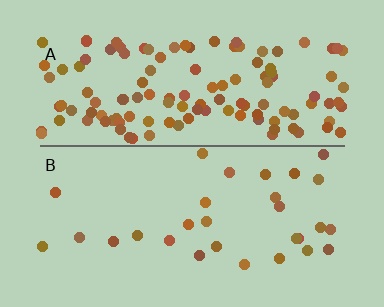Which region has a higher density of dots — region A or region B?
A (the top).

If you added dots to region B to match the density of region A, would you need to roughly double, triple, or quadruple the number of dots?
Approximately quadruple.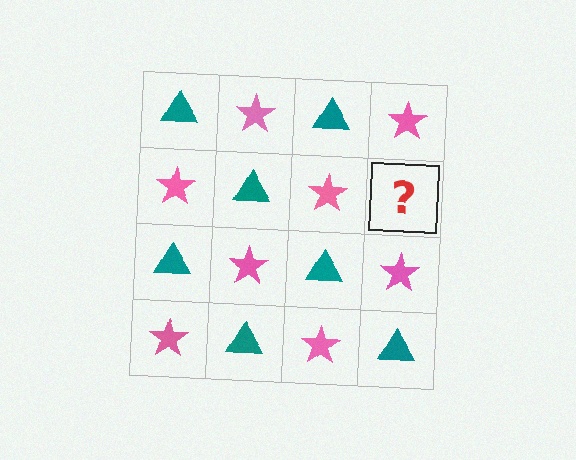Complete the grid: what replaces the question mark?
The question mark should be replaced with a teal triangle.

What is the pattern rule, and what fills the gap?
The rule is that it alternates teal triangle and pink star in a checkerboard pattern. The gap should be filled with a teal triangle.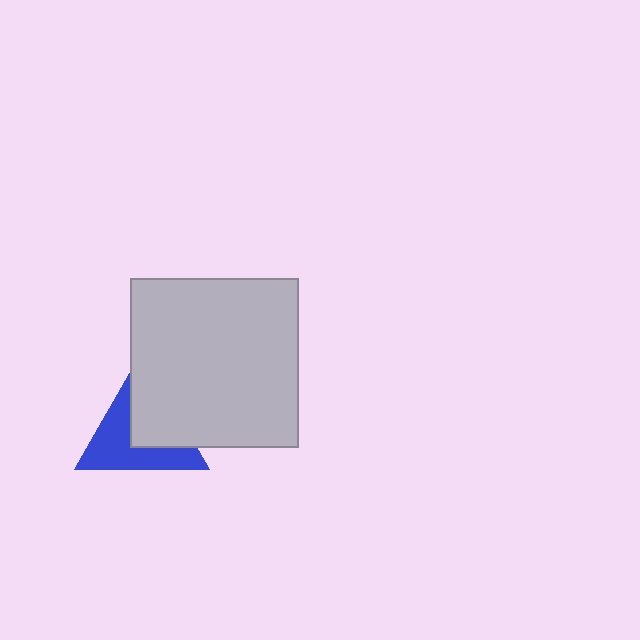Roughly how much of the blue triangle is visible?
About half of it is visible (roughly 54%).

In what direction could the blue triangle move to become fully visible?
The blue triangle could move left. That would shift it out from behind the light gray square entirely.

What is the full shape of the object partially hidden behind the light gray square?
The partially hidden object is a blue triangle.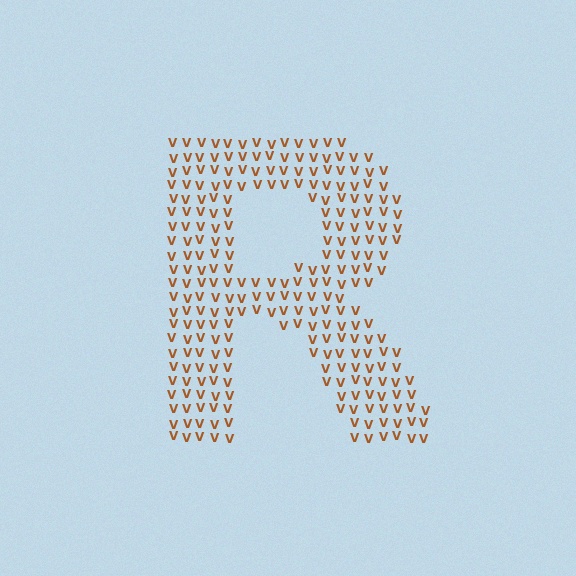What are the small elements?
The small elements are letter V's.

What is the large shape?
The large shape is the letter R.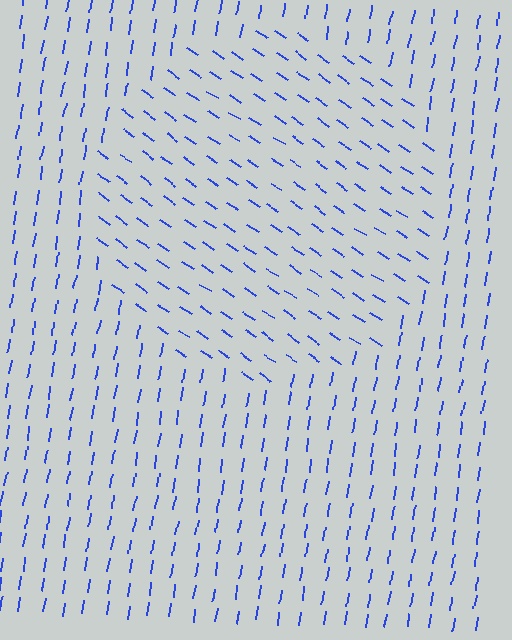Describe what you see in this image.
The image is filled with small blue line segments. A circle region in the image has lines oriented differently from the surrounding lines, creating a visible texture boundary.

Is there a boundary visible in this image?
Yes, there is a texture boundary formed by a change in line orientation.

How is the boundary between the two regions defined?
The boundary is defined purely by a change in line orientation (approximately 66 degrees difference). All lines are the same color and thickness.